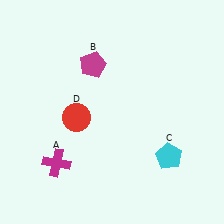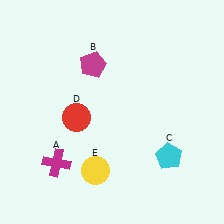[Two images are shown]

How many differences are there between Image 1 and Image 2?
There is 1 difference between the two images.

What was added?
A yellow circle (E) was added in Image 2.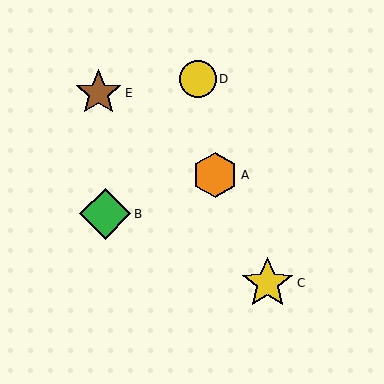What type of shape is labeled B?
Shape B is a green diamond.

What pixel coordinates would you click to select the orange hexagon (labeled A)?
Click at (215, 175) to select the orange hexagon A.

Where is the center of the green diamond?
The center of the green diamond is at (105, 214).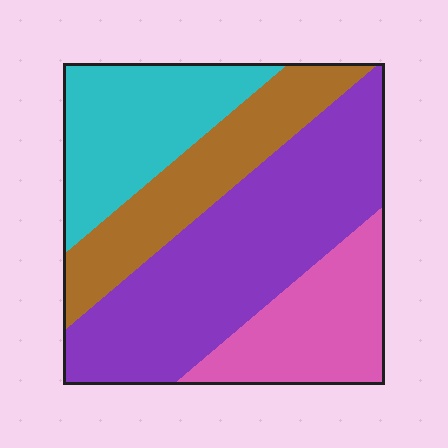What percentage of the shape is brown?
Brown covers around 20% of the shape.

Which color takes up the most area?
Purple, at roughly 40%.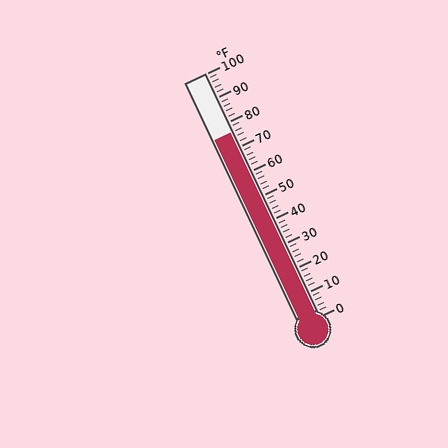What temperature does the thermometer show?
The thermometer shows approximately 76°F.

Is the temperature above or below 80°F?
The temperature is below 80°F.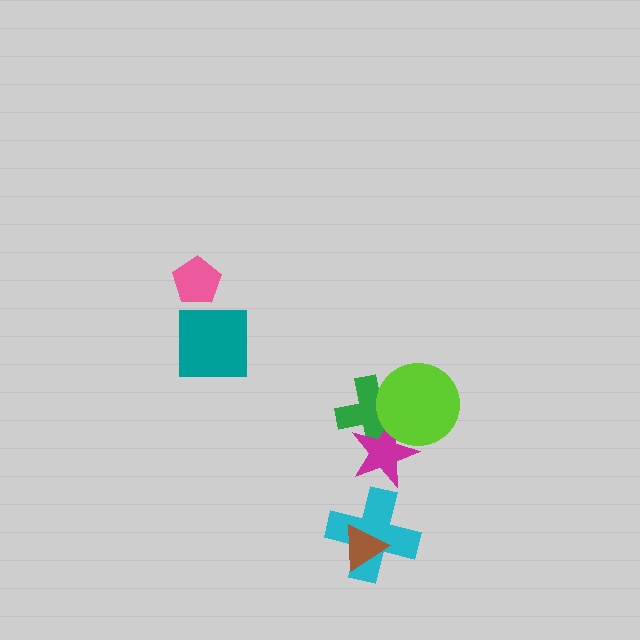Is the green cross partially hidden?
Yes, it is partially covered by another shape.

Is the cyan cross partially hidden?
Yes, it is partially covered by another shape.